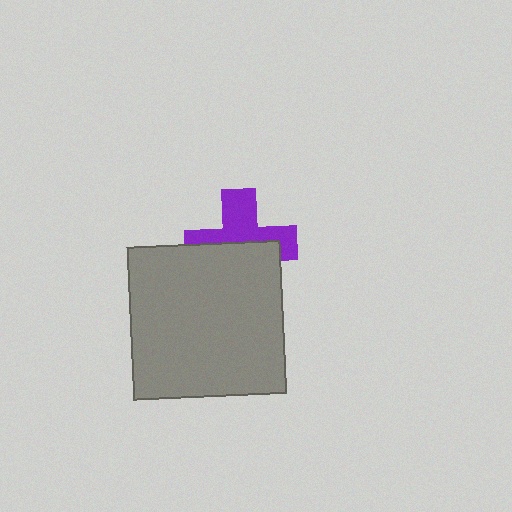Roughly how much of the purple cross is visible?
About half of it is visible (roughly 50%).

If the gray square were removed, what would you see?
You would see the complete purple cross.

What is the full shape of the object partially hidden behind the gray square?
The partially hidden object is a purple cross.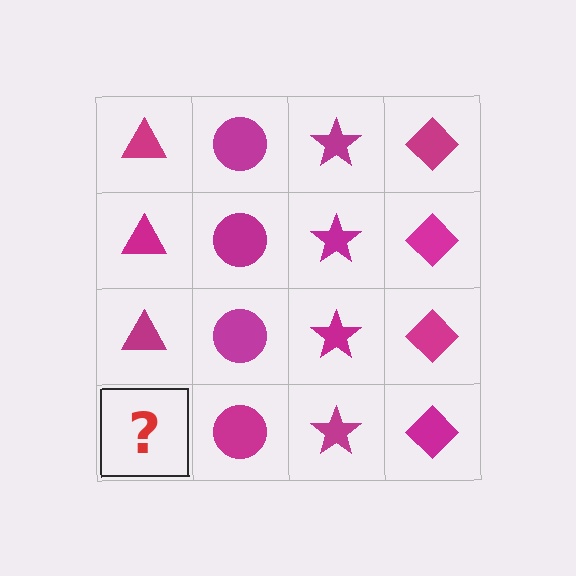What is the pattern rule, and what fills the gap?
The rule is that each column has a consistent shape. The gap should be filled with a magenta triangle.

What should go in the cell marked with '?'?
The missing cell should contain a magenta triangle.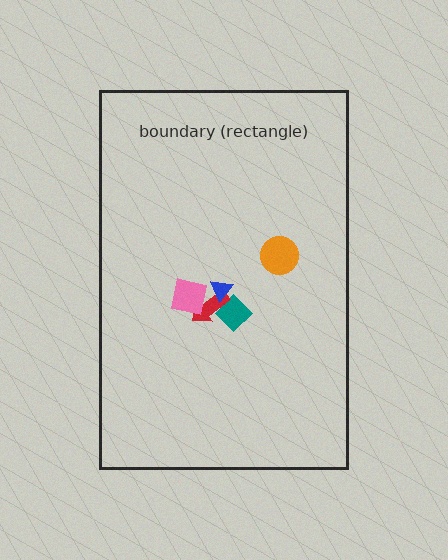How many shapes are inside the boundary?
5 inside, 0 outside.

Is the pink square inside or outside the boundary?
Inside.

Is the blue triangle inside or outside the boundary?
Inside.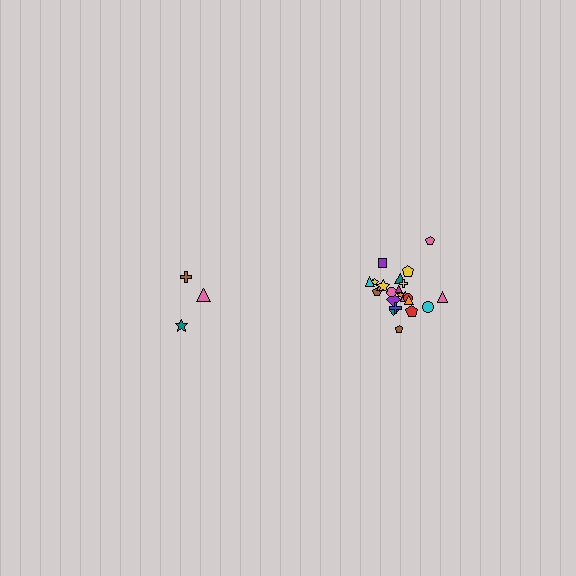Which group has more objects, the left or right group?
The right group.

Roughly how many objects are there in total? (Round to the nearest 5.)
Roughly 30 objects in total.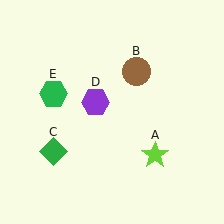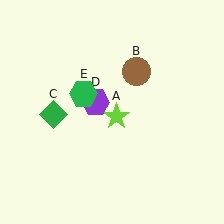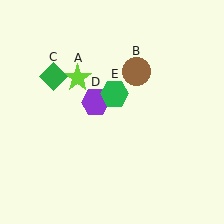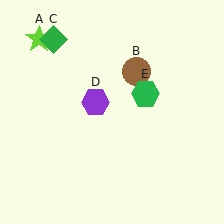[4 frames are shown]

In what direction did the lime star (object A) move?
The lime star (object A) moved up and to the left.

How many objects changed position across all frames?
3 objects changed position: lime star (object A), green diamond (object C), green hexagon (object E).